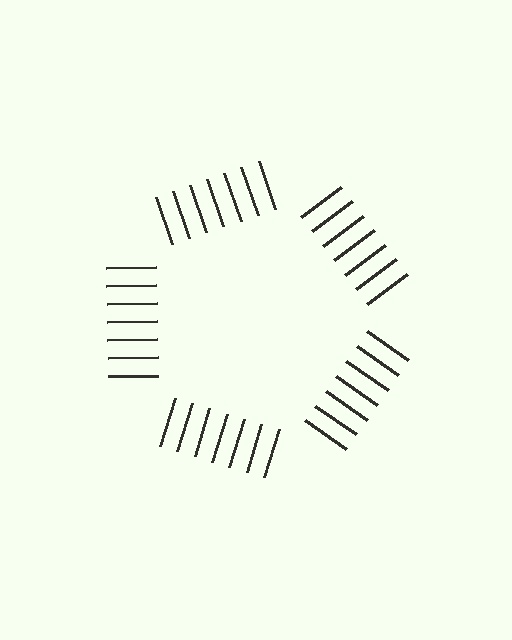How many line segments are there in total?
35 — 7 along each of the 5 edges.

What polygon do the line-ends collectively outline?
An illusory pentagon — the line segments terminate on its edges but no continuous stroke is drawn.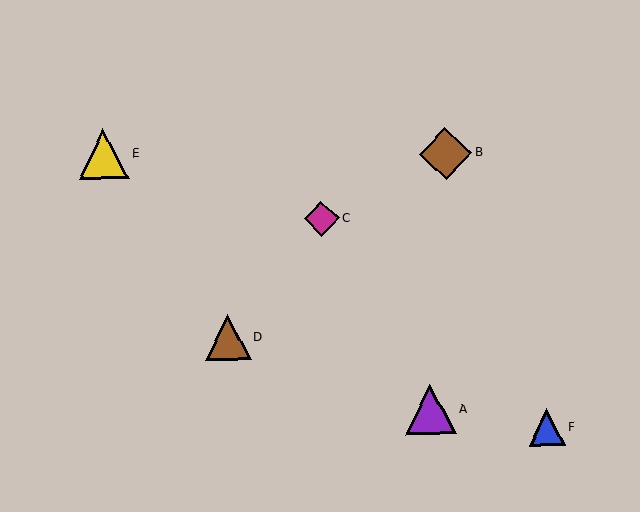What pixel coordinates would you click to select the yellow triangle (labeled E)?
Click at (104, 154) to select the yellow triangle E.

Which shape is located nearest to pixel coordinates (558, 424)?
The blue triangle (labeled F) at (547, 427) is nearest to that location.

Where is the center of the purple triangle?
The center of the purple triangle is at (431, 409).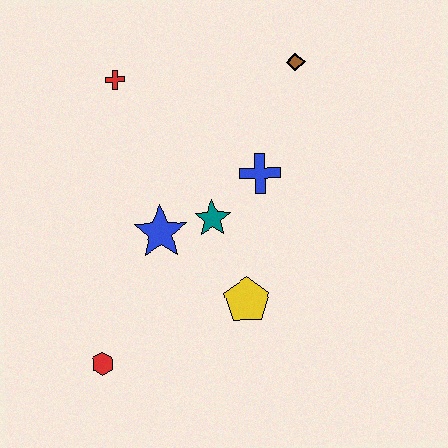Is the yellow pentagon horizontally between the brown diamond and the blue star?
Yes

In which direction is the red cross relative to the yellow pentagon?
The red cross is above the yellow pentagon.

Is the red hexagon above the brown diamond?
No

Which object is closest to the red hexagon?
The blue star is closest to the red hexagon.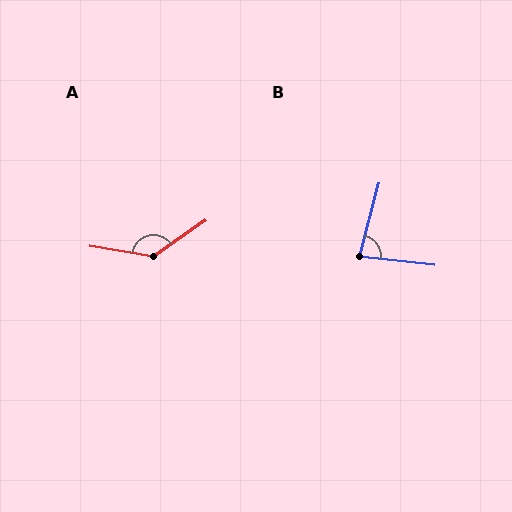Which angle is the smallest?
B, at approximately 81 degrees.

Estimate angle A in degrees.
Approximately 136 degrees.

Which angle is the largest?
A, at approximately 136 degrees.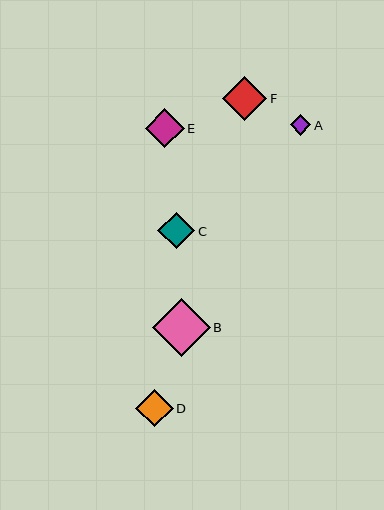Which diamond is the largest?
Diamond B is the largest with a size of approximately 58 pixels.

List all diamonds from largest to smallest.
From largest to smallest: B, F, E, D, C, A.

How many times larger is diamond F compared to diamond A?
Diamond F is approximately 2.2 times the size of diamond A.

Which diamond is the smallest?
Diamond A is the smallest with a size of approximately 20 pixels.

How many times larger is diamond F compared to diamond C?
Diamond F is approximately 1.2 times the size of diamond C.